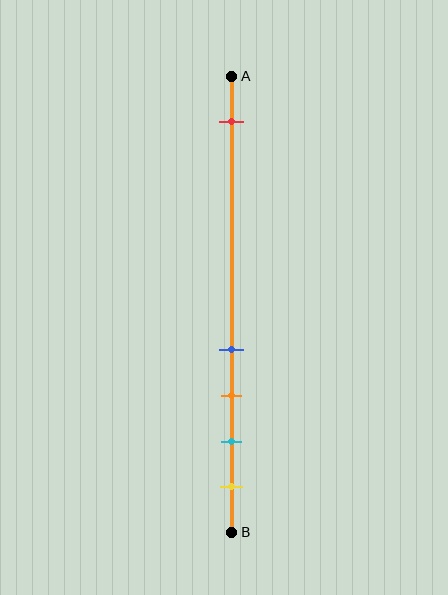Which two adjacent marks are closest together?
The blue and orange marks are the closest adjacent pair.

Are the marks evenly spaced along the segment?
No, the marks are not evenly spaced.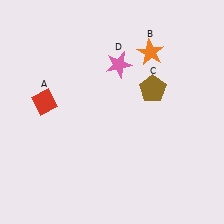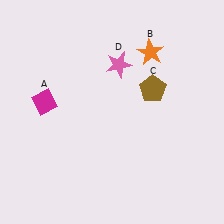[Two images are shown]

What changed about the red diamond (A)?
In Image 1, A is red. In Image 2, it changed to magenta.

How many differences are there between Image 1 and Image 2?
There is 1 difference between the two images.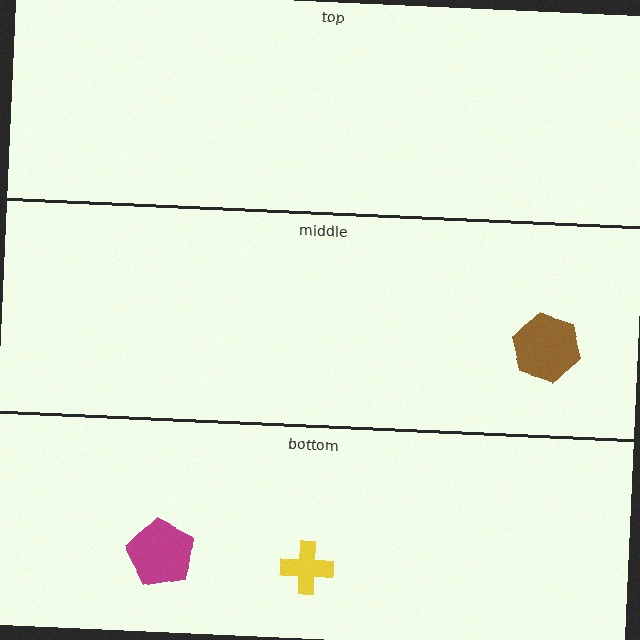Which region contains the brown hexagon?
The middle region.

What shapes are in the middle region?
The brown hexagon.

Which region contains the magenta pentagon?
The bottom region.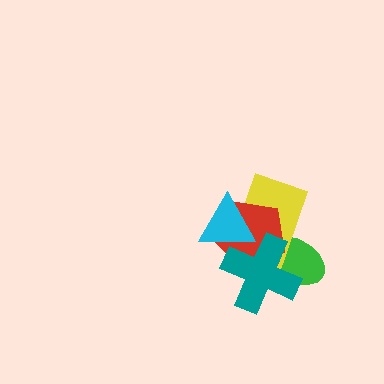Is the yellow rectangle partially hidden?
Yes, it is partially covered by another shape.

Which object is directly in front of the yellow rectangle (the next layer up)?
The red pentagon is directly in front of the yellow rectangle.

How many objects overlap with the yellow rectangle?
4 objects overlap with the yellow rectangle.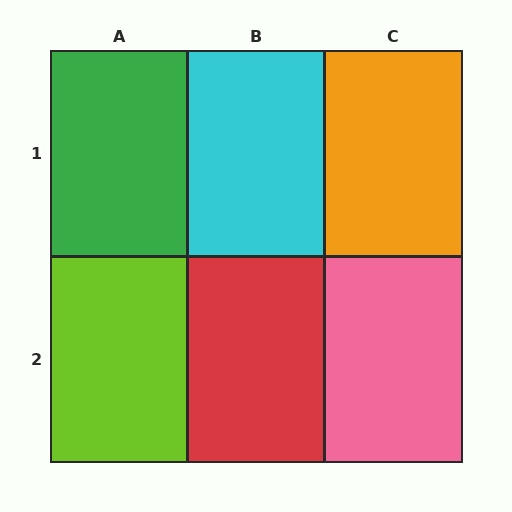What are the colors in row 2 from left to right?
Lime, red, pink.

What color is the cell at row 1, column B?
Cyan.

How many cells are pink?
1 cell is pink.